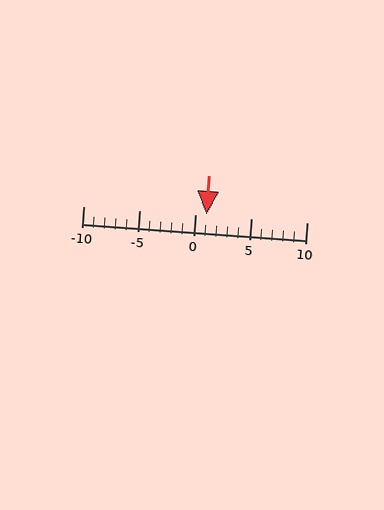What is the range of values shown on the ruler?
The ruler shows values from -10 to 10.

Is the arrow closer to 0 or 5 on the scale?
The arrow is closer to 0.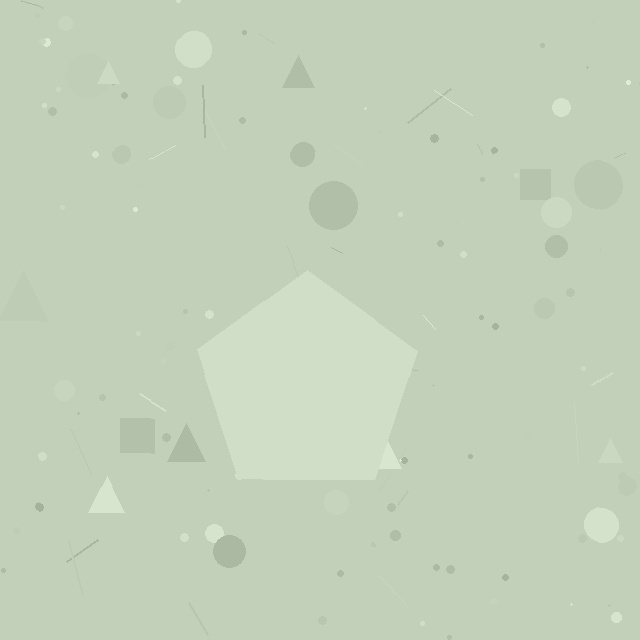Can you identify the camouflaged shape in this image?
The camouflaged shape is a pentagon.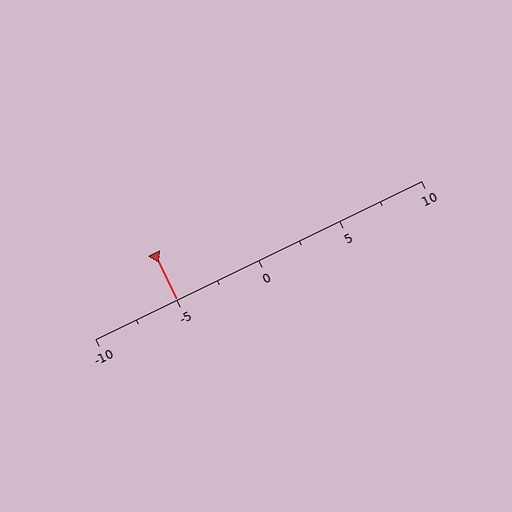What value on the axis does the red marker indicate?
The marker indicates approximately -5.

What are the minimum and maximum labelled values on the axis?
The axis runs from -10 to 10.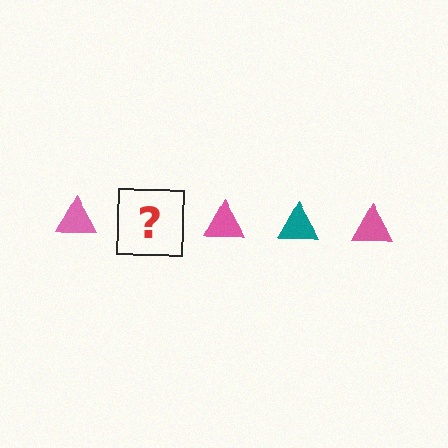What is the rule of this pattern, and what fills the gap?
The rule is that the pattern cycles through pink, teal triangles. The gap should be filled with a teal triangle.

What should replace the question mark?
The question mark should be replaced with a teal triangle.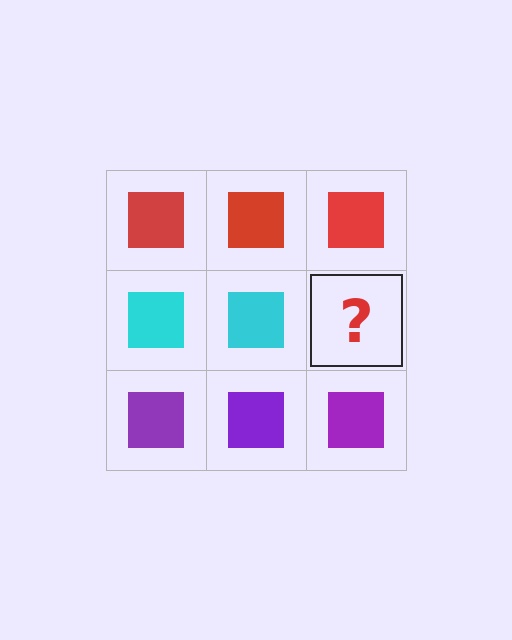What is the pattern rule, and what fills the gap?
The rule is that each row has a consistent color. The gap should be filled with a cyan square.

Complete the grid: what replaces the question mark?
The question mark should be replaced with a cyan square.